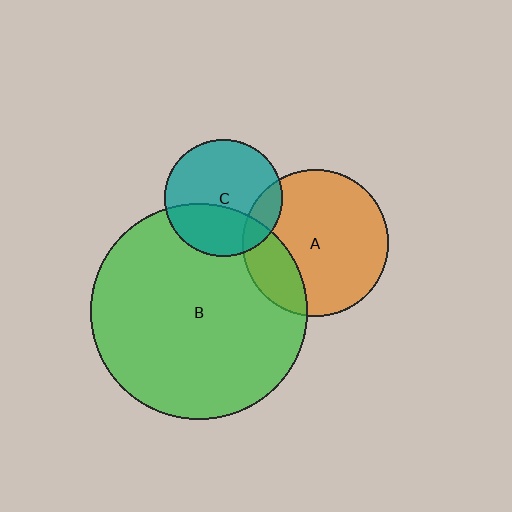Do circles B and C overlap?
Yes.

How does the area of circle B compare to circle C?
Approximately 3.4 times.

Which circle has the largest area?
Circle B (green).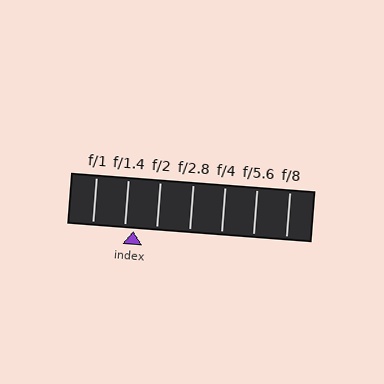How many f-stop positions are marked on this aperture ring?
There are 7 f-stop positions marked.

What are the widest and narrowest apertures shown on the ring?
The widest aperture shown is f/1 and the narrowest is f/8.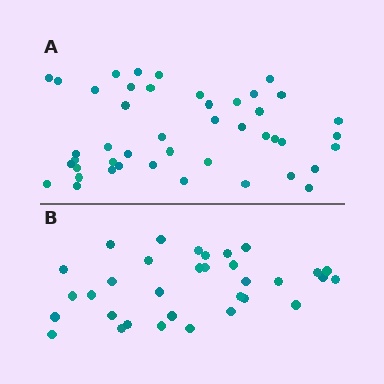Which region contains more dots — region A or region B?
Region A (the top region) has more dots.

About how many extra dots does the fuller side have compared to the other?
Region A has roughly 12 or so more dots than region B.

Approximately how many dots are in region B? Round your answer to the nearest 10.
About 30 dots. (The exact count is 33, which rounds to 30.)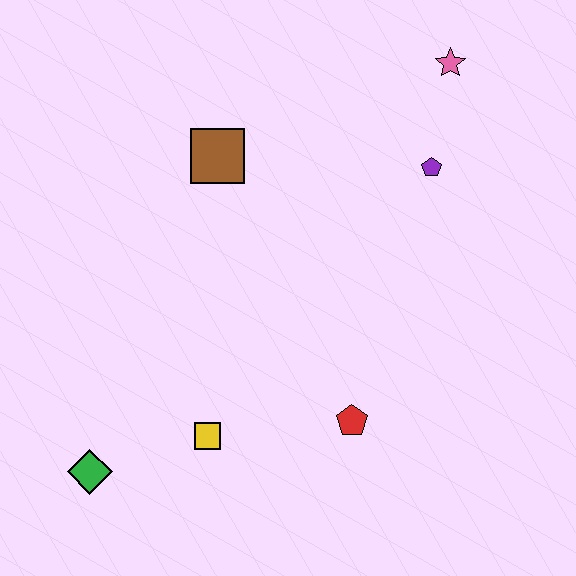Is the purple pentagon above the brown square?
No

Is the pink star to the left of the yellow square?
No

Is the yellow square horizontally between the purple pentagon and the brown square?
No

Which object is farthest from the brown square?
The green diamond is farthest from the brown square.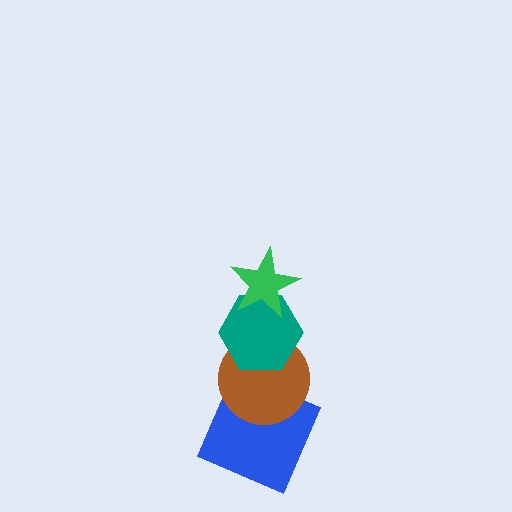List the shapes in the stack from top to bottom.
From top to bottom: the green star, the teal hexagon, the brown circle, the blue square.